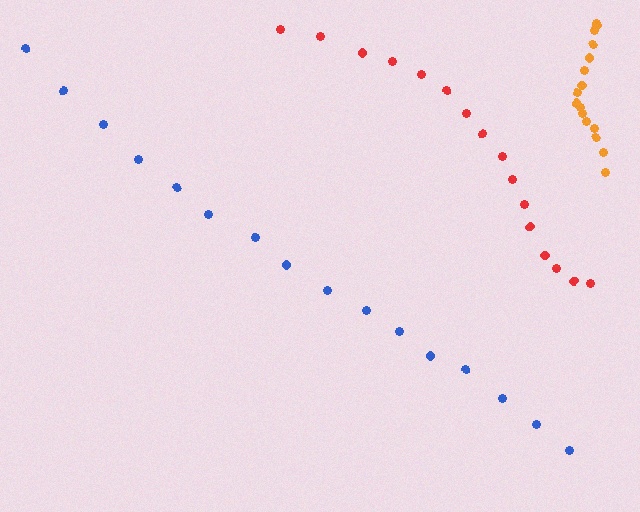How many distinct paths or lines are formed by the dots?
There are 3 distinct paths.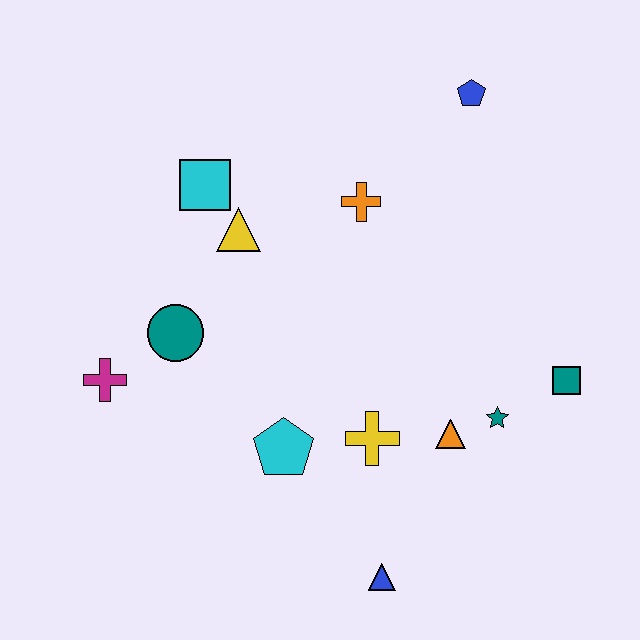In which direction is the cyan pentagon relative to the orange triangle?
The cyan pentagon is to the left of the orange triangle.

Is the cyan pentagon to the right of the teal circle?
Yes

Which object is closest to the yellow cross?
The orange triangle is closest to the yellow cross.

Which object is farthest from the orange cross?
The blue triangle is farthest from the orange cross.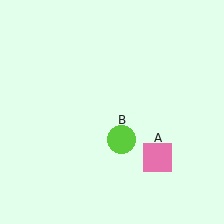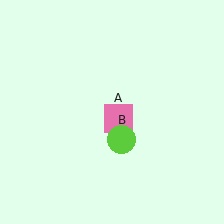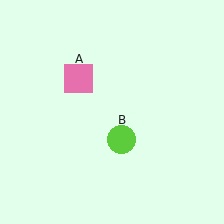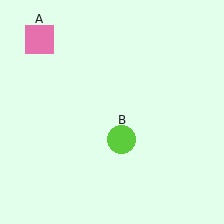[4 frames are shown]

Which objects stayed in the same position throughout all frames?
Lime circle (object B) remained stationary.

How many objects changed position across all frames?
1 object changed position: pink square (object A).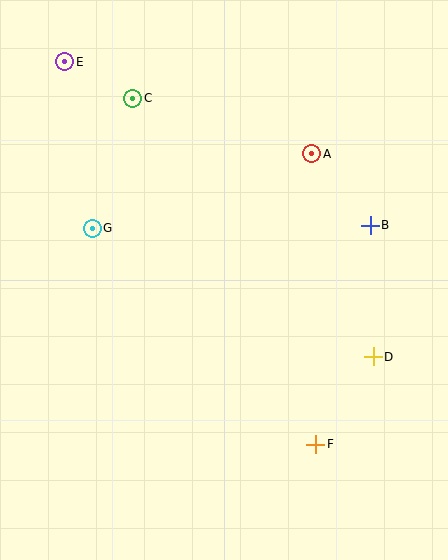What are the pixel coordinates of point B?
Point B is at (370, 225).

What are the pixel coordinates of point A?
Point A is at (312, 154).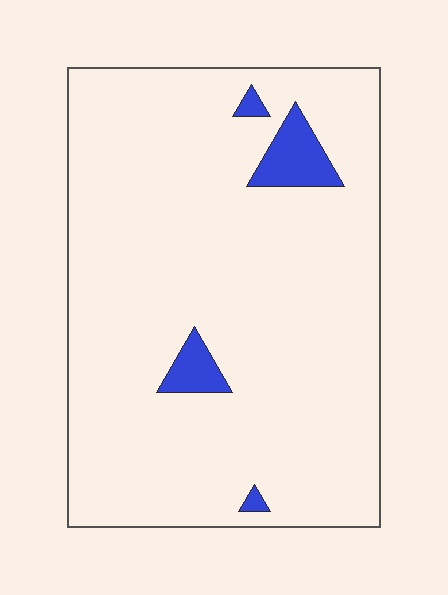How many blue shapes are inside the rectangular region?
4.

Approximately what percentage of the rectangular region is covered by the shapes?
Approximately 5%.